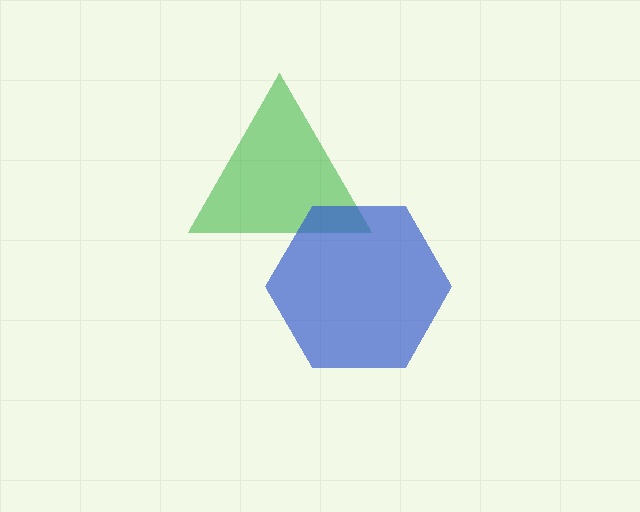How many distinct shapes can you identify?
There are 2 distinct shapes: a green triangle, a blue hexagon.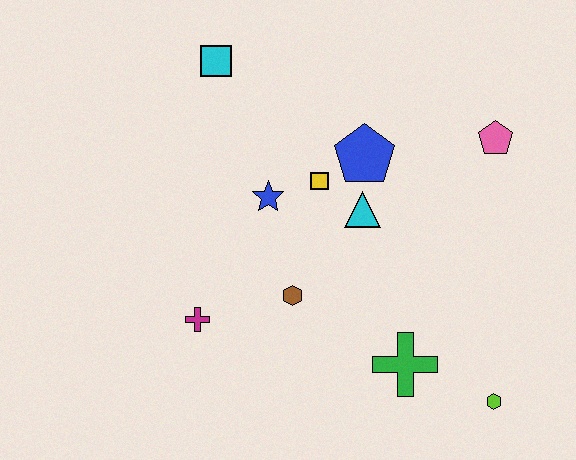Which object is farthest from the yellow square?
The lime hexagon is farthest from the yellow square.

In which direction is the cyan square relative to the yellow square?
The cyan square is above the yellow square.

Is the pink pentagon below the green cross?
No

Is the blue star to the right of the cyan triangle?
No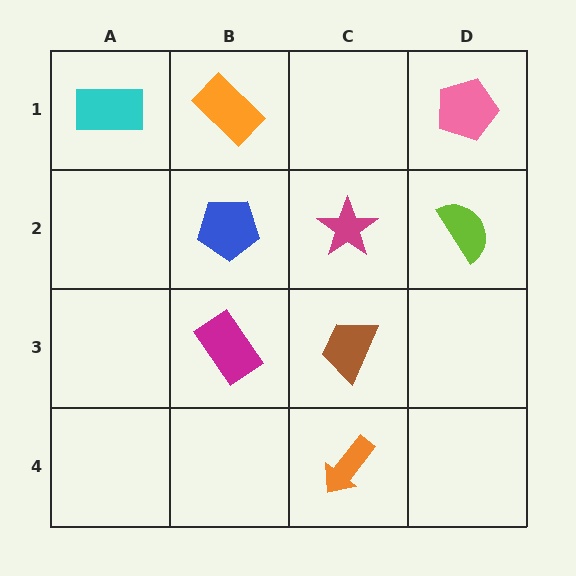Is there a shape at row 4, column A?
No, that cell is empty.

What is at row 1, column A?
A cyan rectangle.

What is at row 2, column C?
A magenta star.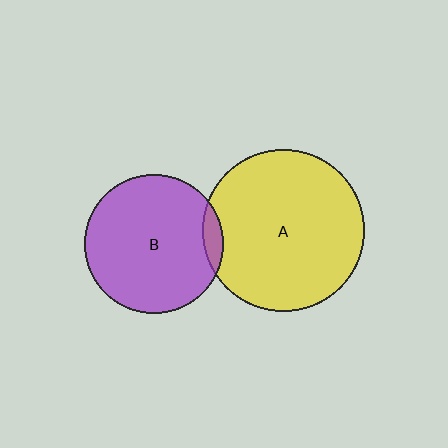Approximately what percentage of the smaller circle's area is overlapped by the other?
Approximately 5%.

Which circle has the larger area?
Circle A (yellow).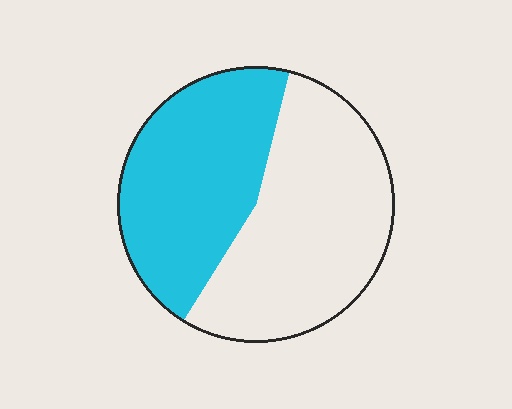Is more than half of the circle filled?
No.